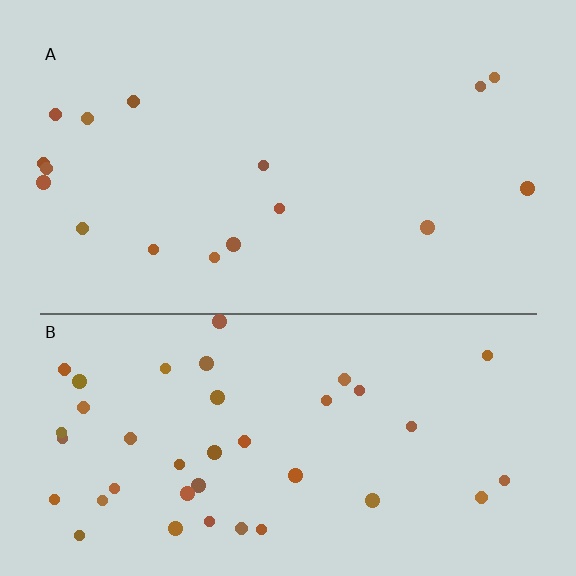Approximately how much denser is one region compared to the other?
Approximately 2.5× — region B over region A.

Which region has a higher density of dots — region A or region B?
B (the bottom).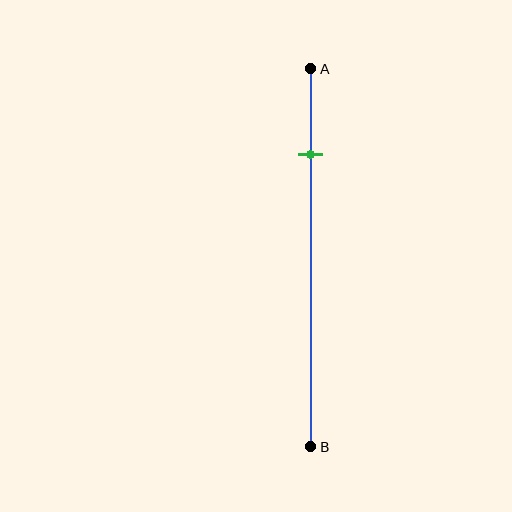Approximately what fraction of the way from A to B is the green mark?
The green mark is approximately 25% of the way from A to B.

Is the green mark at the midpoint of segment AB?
No, the mark is at about 25% from A, not at the 50% midpoint.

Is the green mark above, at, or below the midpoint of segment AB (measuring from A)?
The green mark is above the midpoint of segment AB.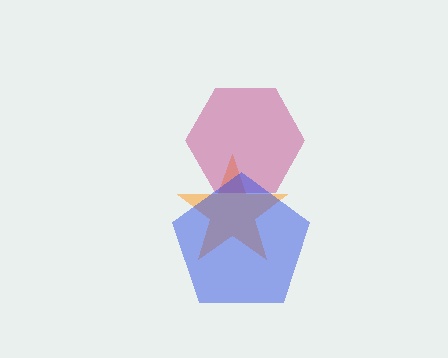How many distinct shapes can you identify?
There are 3 distinct shapes: an orange star, a magenta hexagon, a blue pentagon.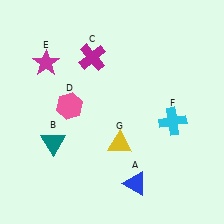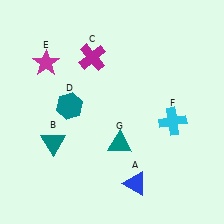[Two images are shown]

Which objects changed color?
D changed from pink to teal. G changed from yellow to teal.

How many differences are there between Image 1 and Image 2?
There are 2 differences between the two images.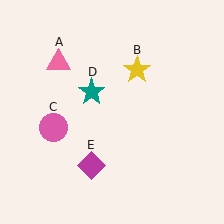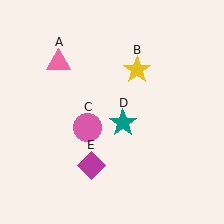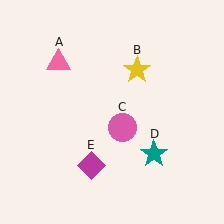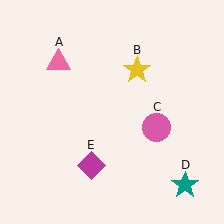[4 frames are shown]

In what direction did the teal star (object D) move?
The teal star (object D) moved down and to the right.